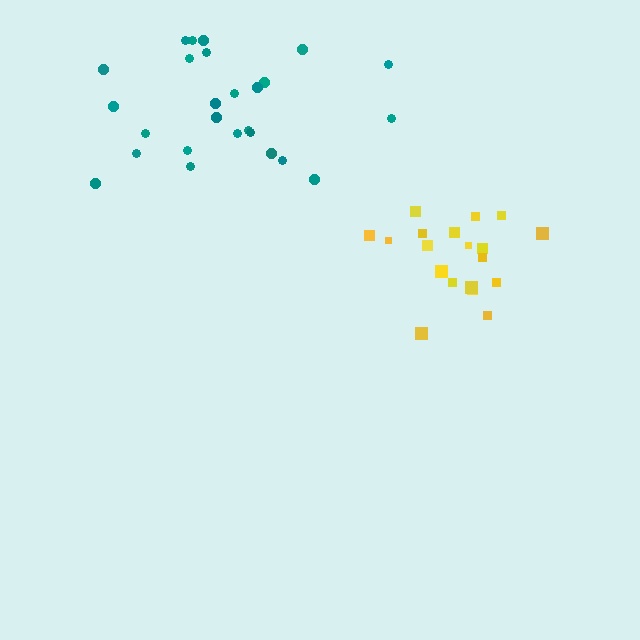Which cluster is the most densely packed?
Yellow.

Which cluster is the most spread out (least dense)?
Teal.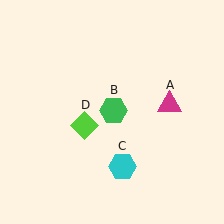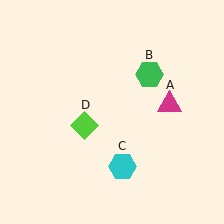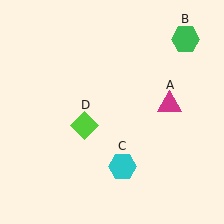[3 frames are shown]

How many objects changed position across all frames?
1 object changed position: green hexagon (object B).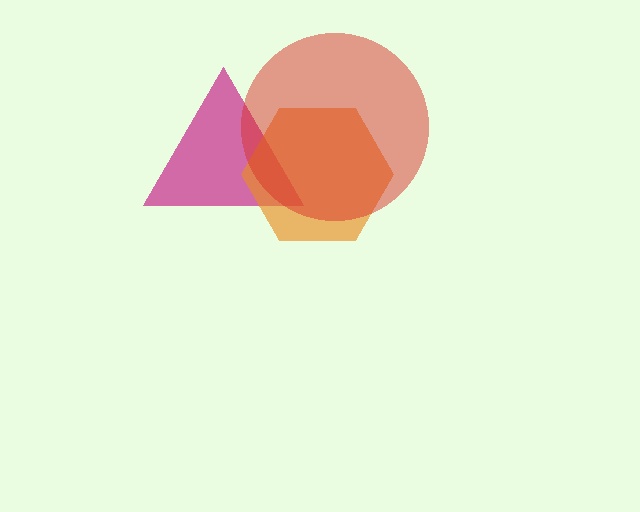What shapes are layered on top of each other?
The layered shapes are: a magenta triangle, an orange hexagon, a red circle.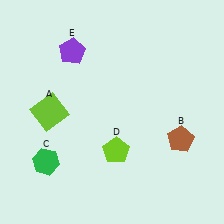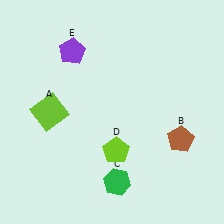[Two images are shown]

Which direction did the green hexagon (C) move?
The green hexagon (C) moved right.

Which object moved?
The green hexagon (C) moved right.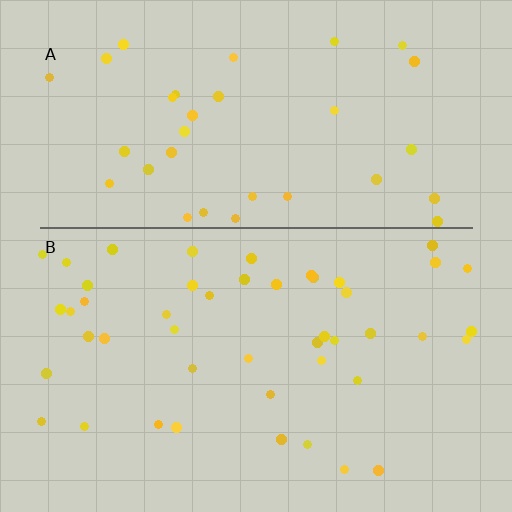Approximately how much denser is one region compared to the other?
Approximately 1.3× — region B over region A.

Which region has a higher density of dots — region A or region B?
B (the bottom).